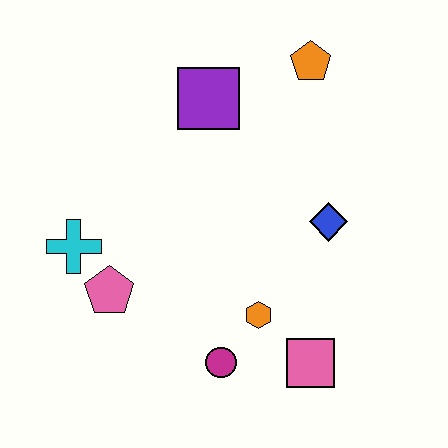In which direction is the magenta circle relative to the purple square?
The magenta circle is below the purple square.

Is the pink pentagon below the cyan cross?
Yes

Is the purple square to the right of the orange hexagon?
No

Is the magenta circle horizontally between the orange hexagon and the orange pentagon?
No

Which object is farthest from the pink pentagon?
The orange pentagon is farthest from the pink pentagon.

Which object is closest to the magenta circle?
The orange hexagon is closest to the magenta circle.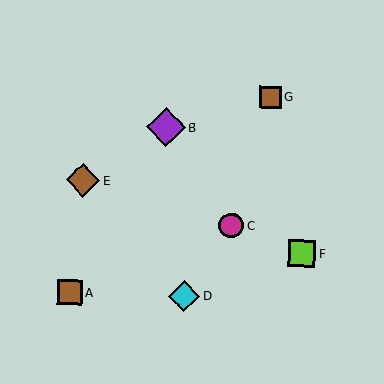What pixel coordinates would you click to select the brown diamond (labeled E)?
Click at (83, 180) to select the brown diamond E.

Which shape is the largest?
The purple diamond (labeled B) is the largest.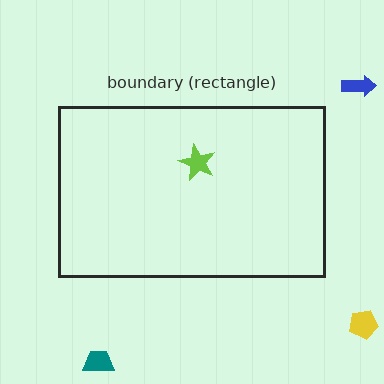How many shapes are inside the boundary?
1 inside, 3 outside.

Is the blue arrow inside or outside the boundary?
Outside.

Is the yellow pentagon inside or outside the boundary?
Outside.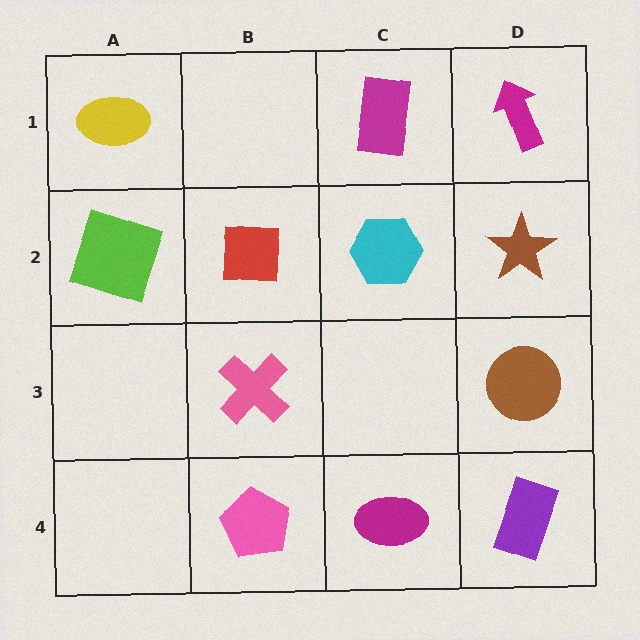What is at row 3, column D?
A brown circle.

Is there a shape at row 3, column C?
No, that cell is empty.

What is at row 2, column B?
A red square.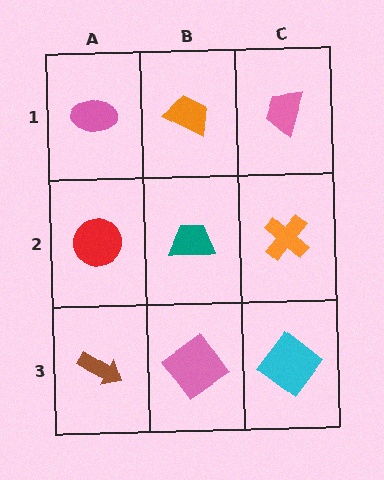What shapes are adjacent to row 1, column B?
A teal trapezoid (row 2, column B), a pink ellipse (row 1, column A), a pink trapezoid (row 1, column C).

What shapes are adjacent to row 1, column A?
A red circle (row 2, column A), an orange trapezoid (row 1, column B).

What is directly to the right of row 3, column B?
A cyan diamond.